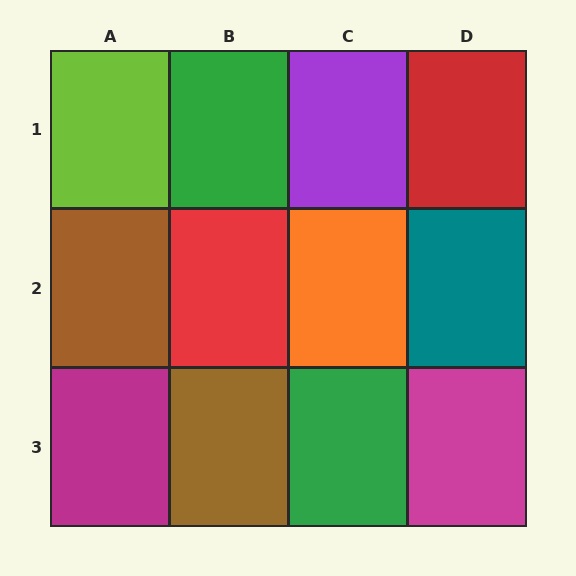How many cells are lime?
1 cell is lime.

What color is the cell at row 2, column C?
Orange.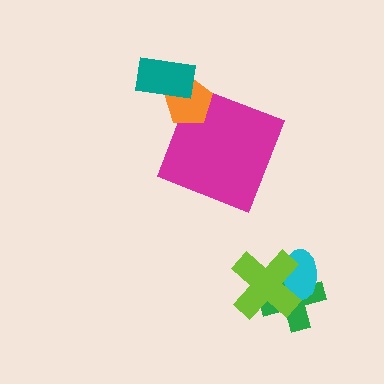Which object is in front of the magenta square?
The orange pentagon is in front of the magenta square.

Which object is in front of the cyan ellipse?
The lime cross is in front of the cyan ellipse.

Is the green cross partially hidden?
Yes, it is partially covered by another shape.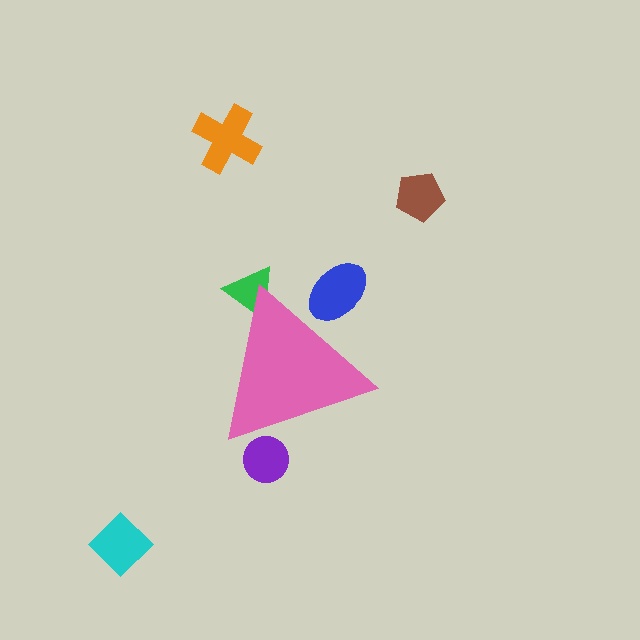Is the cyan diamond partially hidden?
No, the cyan diamond is fully visible.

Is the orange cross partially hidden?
No, the orange cross is fully visible.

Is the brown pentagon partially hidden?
No, the brown pentagon is fully visible.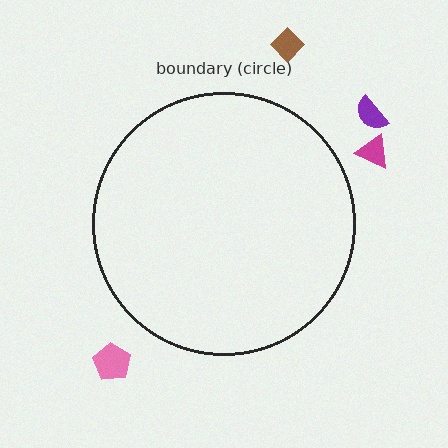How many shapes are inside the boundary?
0 inside, 4 outside.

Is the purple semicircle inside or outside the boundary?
Outside.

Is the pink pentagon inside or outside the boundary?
Outside.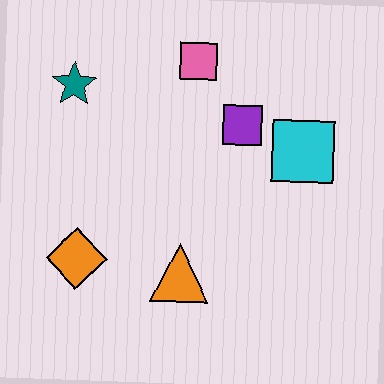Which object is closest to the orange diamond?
The orange triangle is closest to the orange diamond.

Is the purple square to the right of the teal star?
Yes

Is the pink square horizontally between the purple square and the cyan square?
No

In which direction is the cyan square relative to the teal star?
The cyan square is to the right of the teal star.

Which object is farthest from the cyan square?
The orange diamond is farthest from the cyan square.